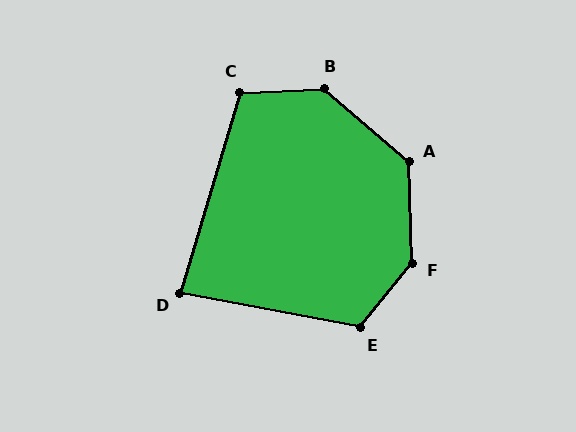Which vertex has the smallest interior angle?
D, at approximately 84 degrees.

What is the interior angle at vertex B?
Approximately 136 degrees (obtuse).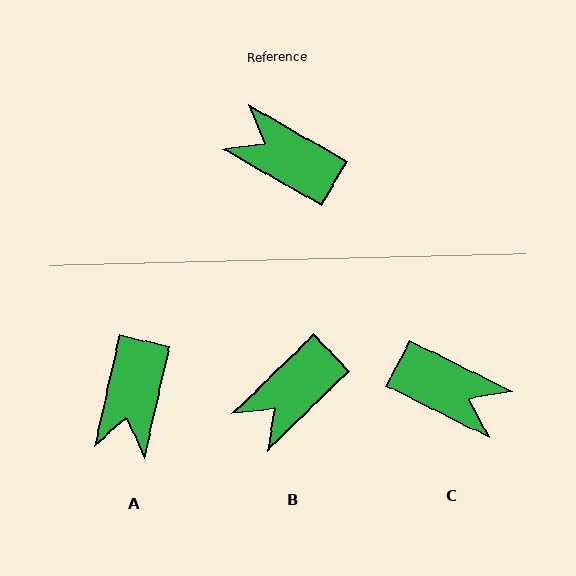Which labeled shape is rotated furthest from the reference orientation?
C, about 177 degrees away.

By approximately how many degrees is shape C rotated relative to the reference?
Approximately 177 degrees clockwise.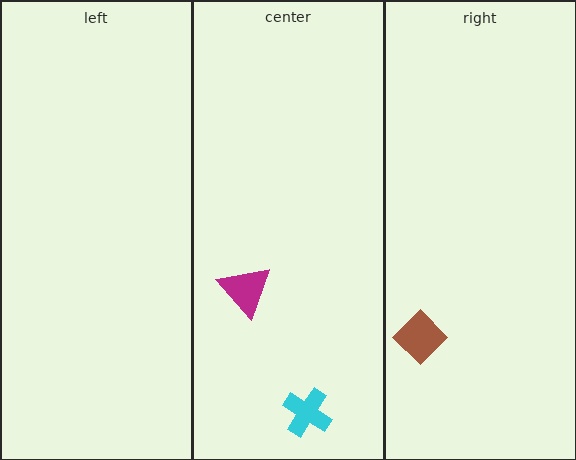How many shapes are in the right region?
1.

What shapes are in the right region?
The brown diamond.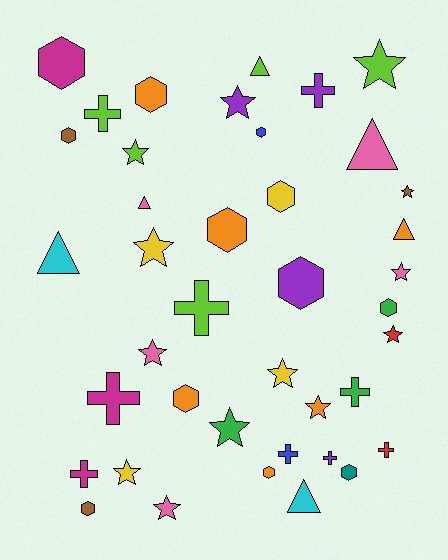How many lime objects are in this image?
There are 5 lime objects.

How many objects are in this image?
There are 40 objects.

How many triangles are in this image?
There are 6 triangles.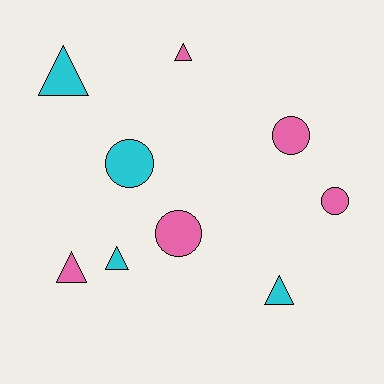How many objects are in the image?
There are 9 objects.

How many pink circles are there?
There are 3 pink circles.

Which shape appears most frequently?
Triangle, with 5 objects.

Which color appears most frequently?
Pink, with 5 objects.